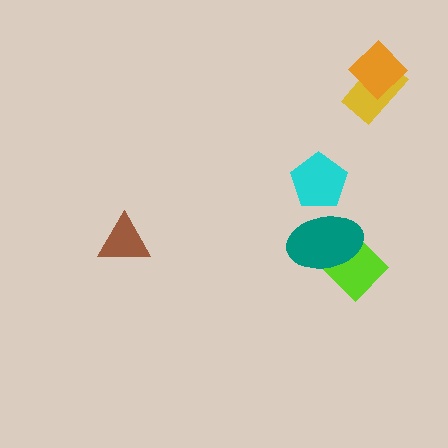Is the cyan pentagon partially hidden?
Yes, it is partially covered by another shape.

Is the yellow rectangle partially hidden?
Yes, it is partially covered by another shape.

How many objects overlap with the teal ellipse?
2 objects overlap with the teal ellipse.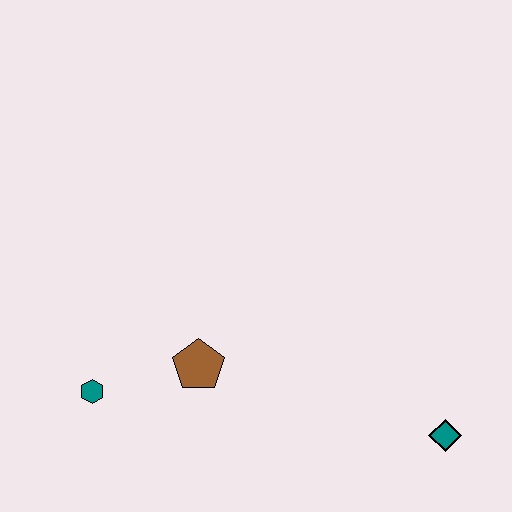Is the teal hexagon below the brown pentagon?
Yes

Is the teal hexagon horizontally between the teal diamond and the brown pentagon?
No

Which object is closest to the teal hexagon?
The brown pentagon is closest to the teal hexagon.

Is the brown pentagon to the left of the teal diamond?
Yes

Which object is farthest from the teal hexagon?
The teal diamond is farthest from the teal hexagon.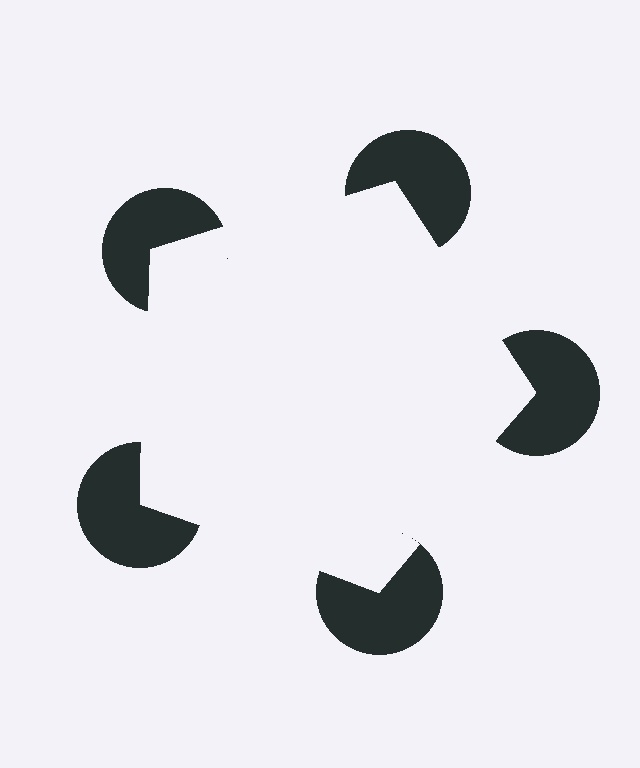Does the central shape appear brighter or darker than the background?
It typically appears slightly brighter than the background, even though no actual brightness change is drawn.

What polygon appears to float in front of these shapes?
An illusory pentagon — its edges are inferred from the aligned wedge cuts in the pac-man discs, not physically drawn.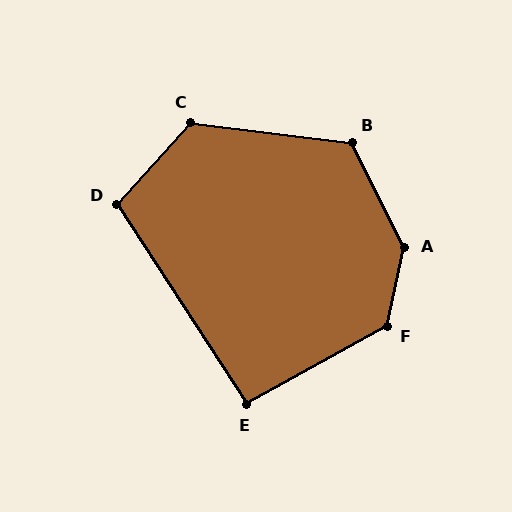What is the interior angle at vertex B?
Approximately 124 degrees (obtuse).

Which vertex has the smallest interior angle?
E, at approximately 94 degrees.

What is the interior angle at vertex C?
Approximately 125 degrees (obtuse).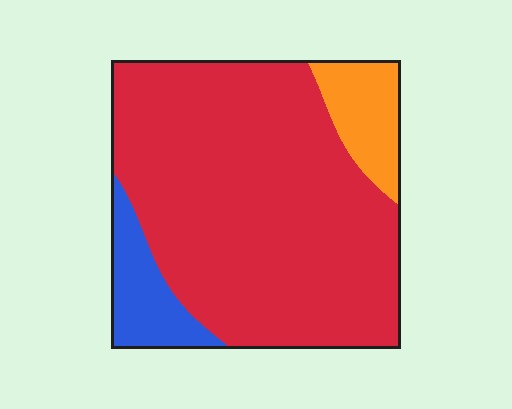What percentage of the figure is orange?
Orange takes up about one tenth (1/10) of the figure.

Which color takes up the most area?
Red, at roughly 80%.